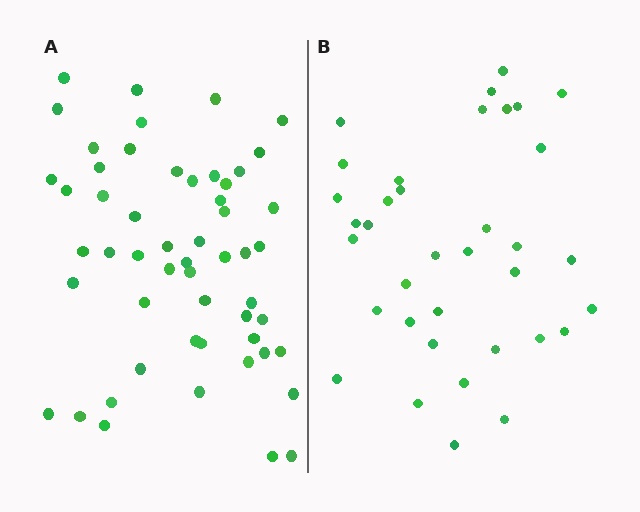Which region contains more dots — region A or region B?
Region A (the left region) has more dots.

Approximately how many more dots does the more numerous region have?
Region A has approximately 20 more dots than region B.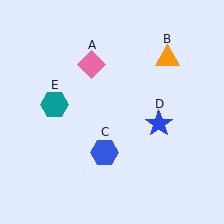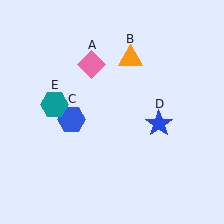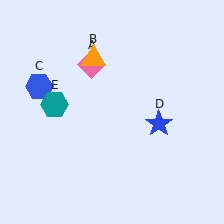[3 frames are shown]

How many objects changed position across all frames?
2 objects changed position: orange triangle (object B), blue hexagon (object C).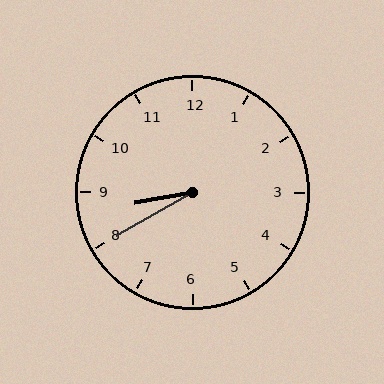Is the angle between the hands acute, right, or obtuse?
It is acute.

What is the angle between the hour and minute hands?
Approximately 20 degrees.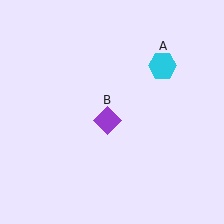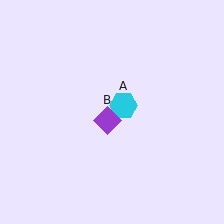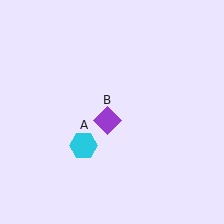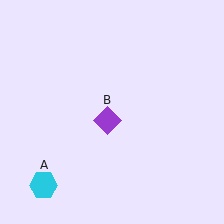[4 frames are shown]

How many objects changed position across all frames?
1 object changed position: cyan hexagon (object A).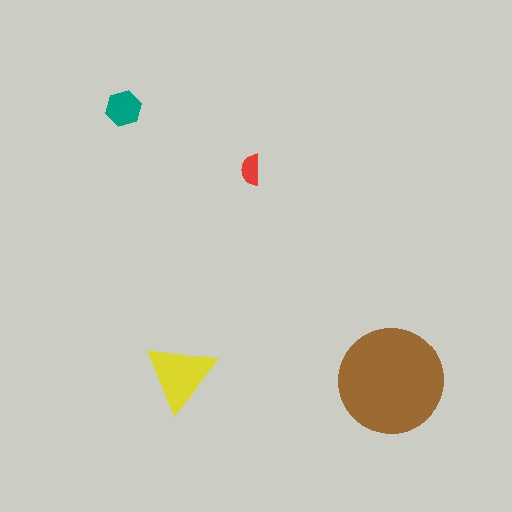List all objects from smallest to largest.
The red semicircle, the teal hexagon, the yellow triangle, the brown circle.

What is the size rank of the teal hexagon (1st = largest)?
3rd.